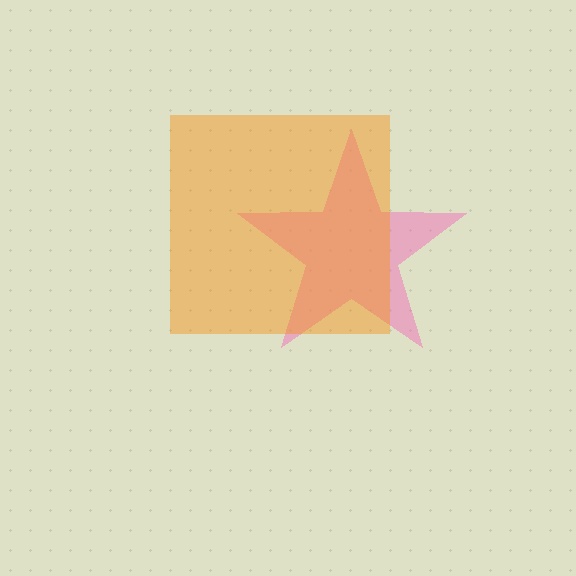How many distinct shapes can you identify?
There are 2 distinct shapes: a pink star, an orange square.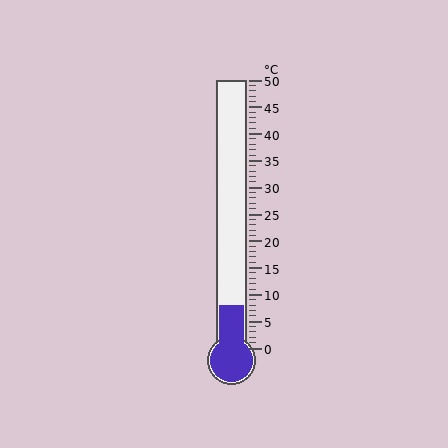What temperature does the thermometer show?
The thermometer shows approximately 8°C.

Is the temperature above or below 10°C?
The temperature is below 10°C.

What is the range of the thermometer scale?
The thermometer scale ranges from 0°C to 50°C.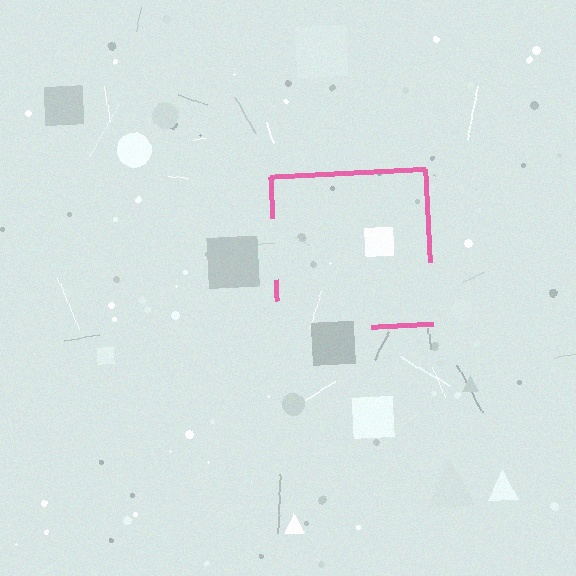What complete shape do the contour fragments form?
The contour fragments form a square.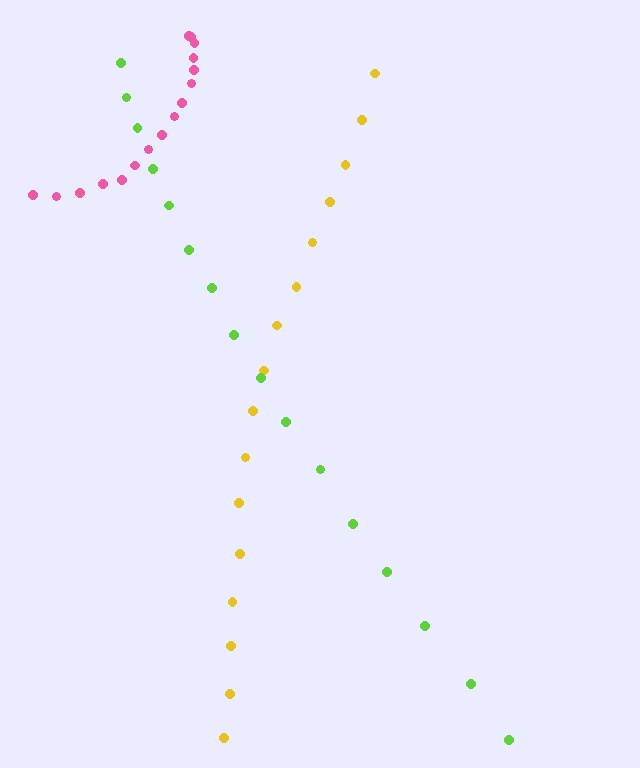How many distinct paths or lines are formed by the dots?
There are 3 distinct paths.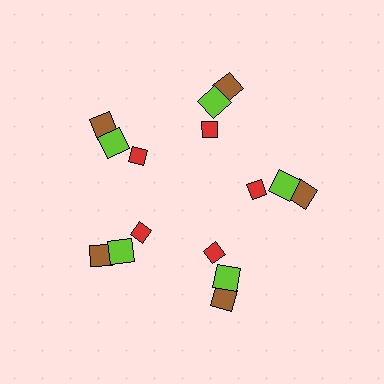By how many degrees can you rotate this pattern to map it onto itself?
The pattern maps onto itself every 72 degrees of rotation.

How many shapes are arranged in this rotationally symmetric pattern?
There are 15 shapes, arranged in 5 groups of 3.